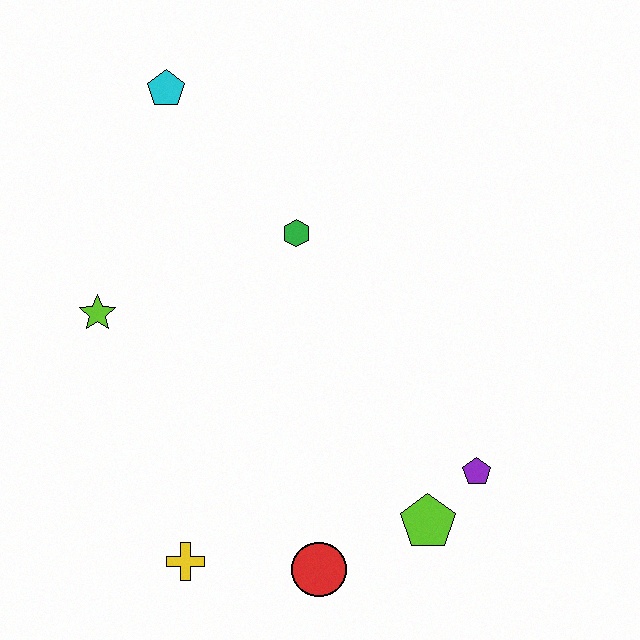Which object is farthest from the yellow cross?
The cyan pentagon is farthest from the yellow cross.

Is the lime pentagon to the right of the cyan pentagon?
Yes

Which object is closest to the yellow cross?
The red circle is closest to the yellow cross.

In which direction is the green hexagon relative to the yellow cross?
The green hexagon is above the yellow cross.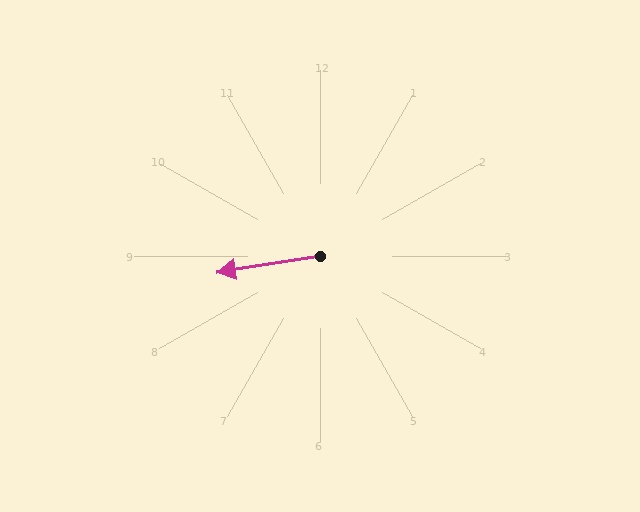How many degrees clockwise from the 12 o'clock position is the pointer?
Approximately 261 degrees.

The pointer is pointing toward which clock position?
Roughly 9 o'clock.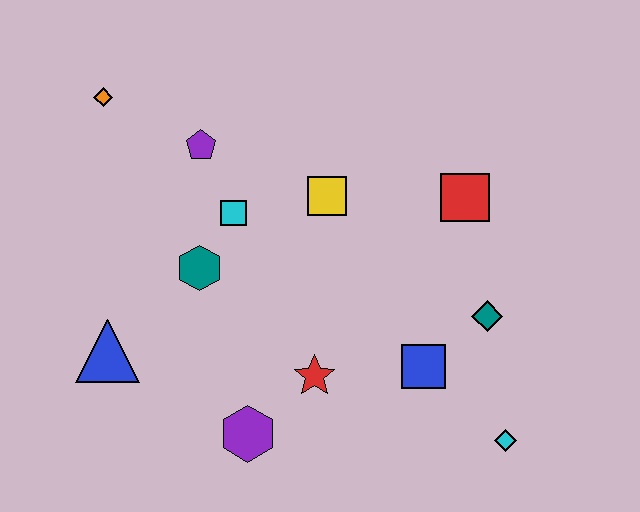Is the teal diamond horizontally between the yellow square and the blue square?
No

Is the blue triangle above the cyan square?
No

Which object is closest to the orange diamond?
The purple pentagon is closest to the orange diamond.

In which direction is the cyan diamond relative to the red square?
The cyan diamond is below the red square.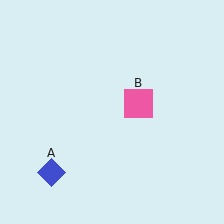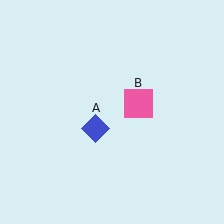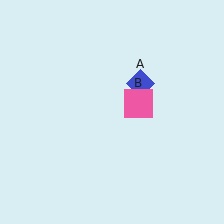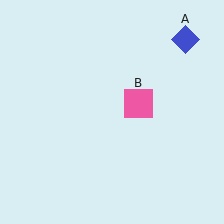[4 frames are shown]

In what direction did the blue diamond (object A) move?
The blue diamond (object A) moved up and to the right.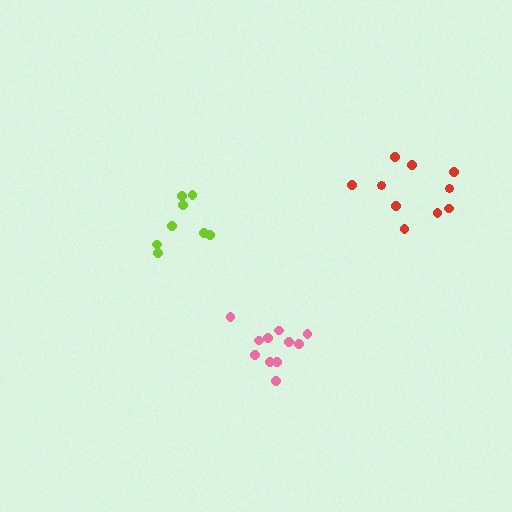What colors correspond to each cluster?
The clusters are colored: lime, pink, red.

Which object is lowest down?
The pink cluster is bottommost.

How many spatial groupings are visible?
There are 3 spatial groupings.